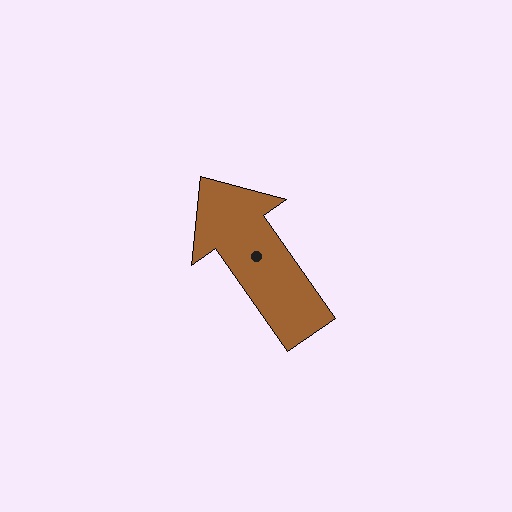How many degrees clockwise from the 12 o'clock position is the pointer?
Approximately 325 degrees.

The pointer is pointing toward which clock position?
Roughly 11 o'clock.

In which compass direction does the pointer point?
Northwest.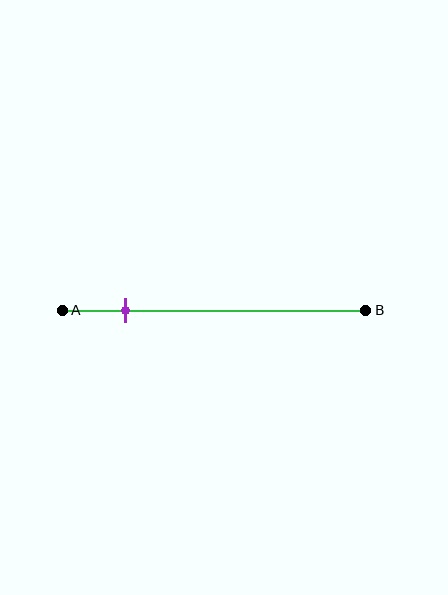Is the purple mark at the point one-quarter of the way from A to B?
No, the mark is at about 20% from A, not at the 25% one-quarter point.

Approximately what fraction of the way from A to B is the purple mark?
The purple mark is approximately 20% of the way from A to B.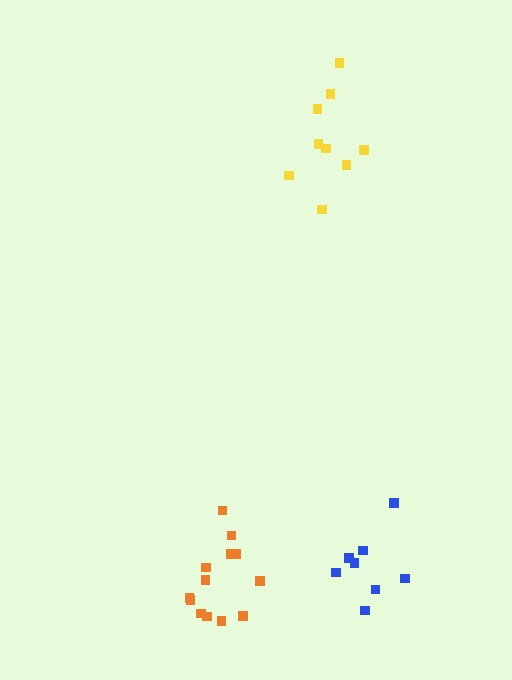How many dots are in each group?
Group 1: 13 dots, Group 2: 9 dots, Group 3: 8 dots (30 total).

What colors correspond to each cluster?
The clusters are colored: orange, yellow, blue.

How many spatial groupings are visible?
There are 3 spatial groupings.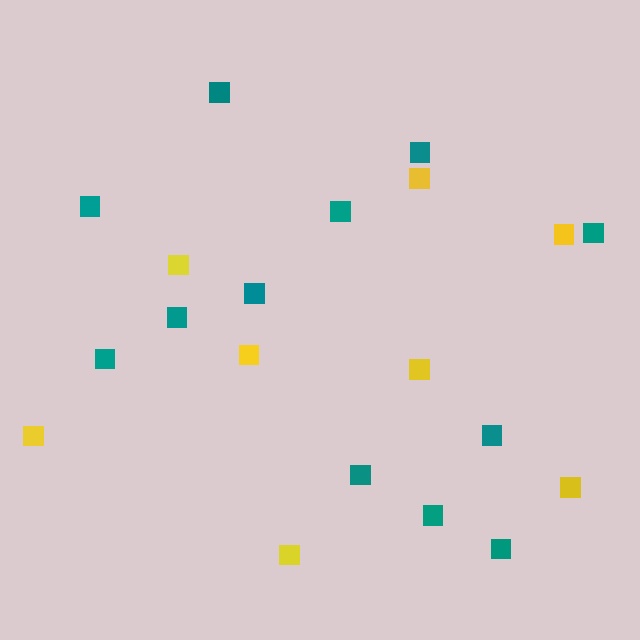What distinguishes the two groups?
There are 2 groups: one group of yellow squares (8) and one group of teal squares (12).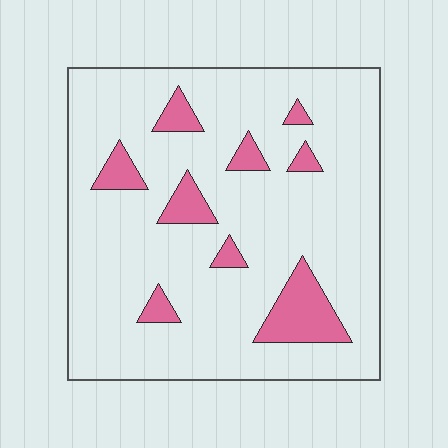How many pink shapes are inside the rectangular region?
9.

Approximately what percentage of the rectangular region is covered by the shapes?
Approximately 15%.